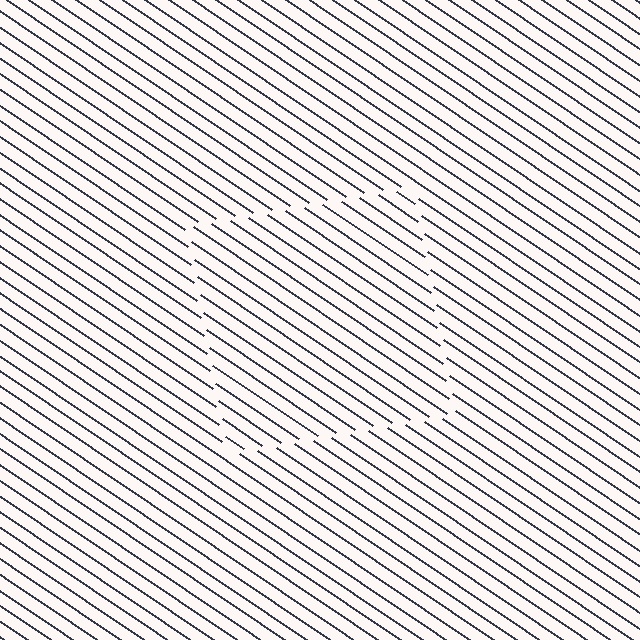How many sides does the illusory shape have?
4 sides — the line-ends trace a square.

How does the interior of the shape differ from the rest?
The interior of the shape contains the same grating, shifted by half a period — the contour is defined by the phase discontinuity where line-ends from the inner and outer gratings abut.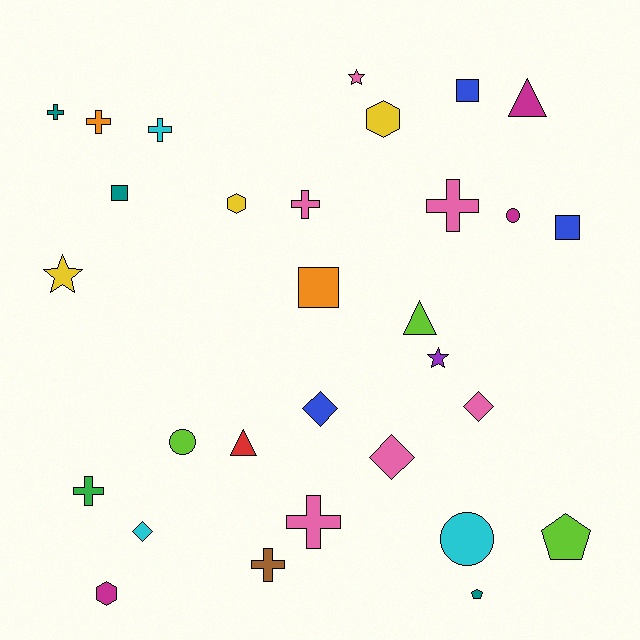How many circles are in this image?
There are 3 circles.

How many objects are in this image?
There are 30 objects.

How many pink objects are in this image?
There are 6 pink objects.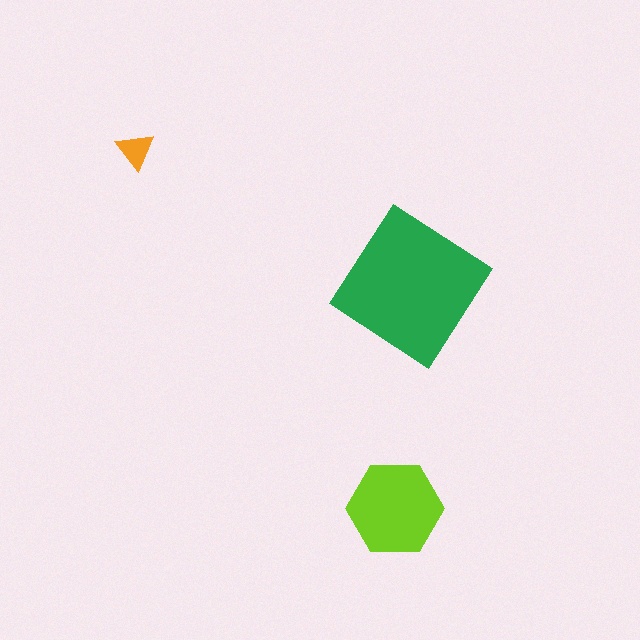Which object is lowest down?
The lime hexagon is bottommost.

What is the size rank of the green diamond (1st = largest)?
1st.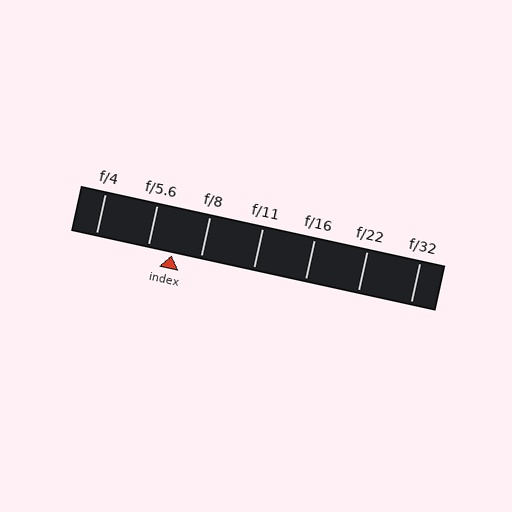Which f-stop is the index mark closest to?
The index mark is closest to f/5.6.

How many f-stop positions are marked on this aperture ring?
There are 7 f-stop positions marked.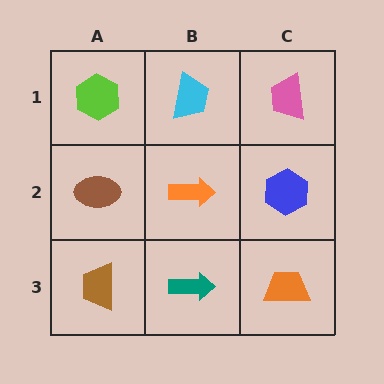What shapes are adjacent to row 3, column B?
An orange arrow (row 2, column B), a brown trapezoid (row 3, column A), an orange trapezoid (row 3, column C).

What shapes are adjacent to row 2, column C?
A pink trapezoid (row 1, column C), an orange trapezoid (row 3, column C), an orange arrow (row 2, column B).